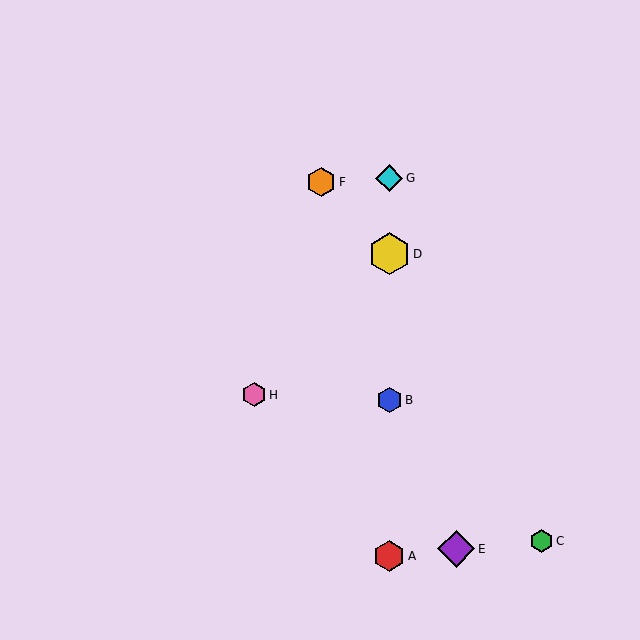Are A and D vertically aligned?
Yes, both are at x≈389.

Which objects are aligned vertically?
Objects A, B, D, G are aligned vertically.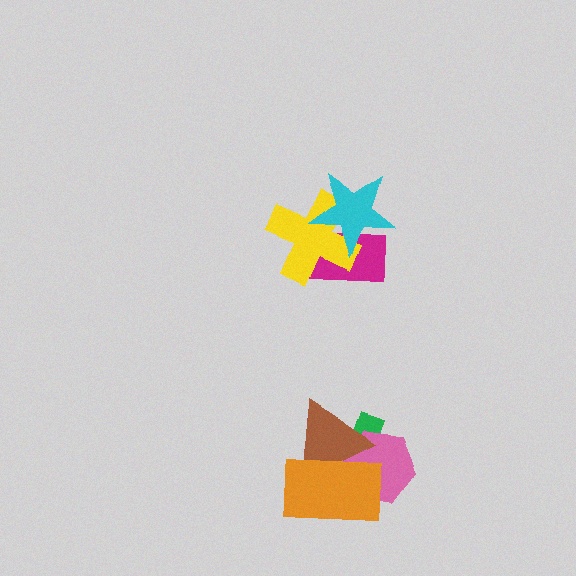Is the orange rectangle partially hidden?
No, no other shape covers it.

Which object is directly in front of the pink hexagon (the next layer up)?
The brown triangle is directly in front of the pink hexagon.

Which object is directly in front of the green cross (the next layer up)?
The pink hexagon is directly in front of the green cross.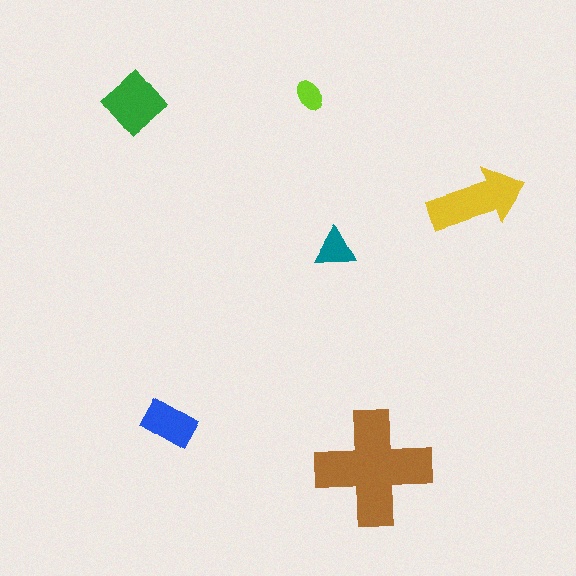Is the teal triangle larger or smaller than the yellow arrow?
Smaller.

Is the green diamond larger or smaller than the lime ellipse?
Larger.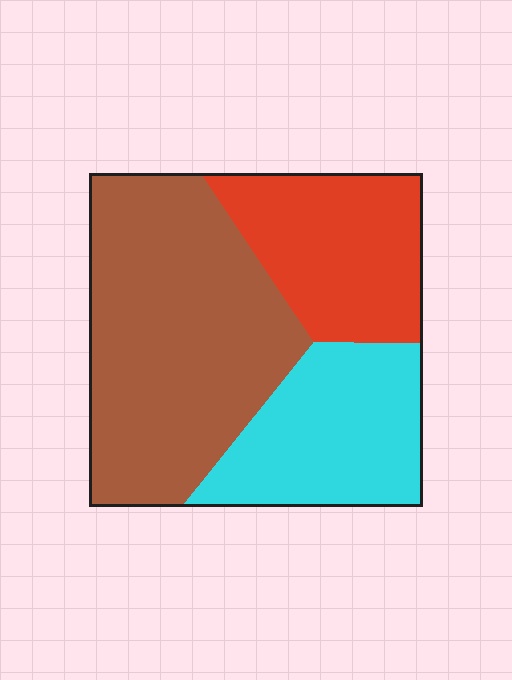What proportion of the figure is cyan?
Cyan takes up about one quarter (1/4) of the figure.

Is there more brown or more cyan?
Brown.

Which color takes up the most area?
Brown, at roughly 50%.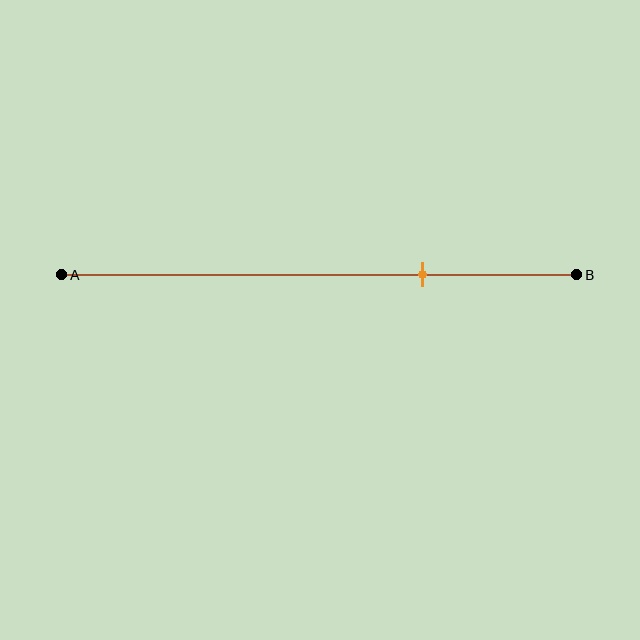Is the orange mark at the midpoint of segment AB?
No, the mark is at about 70% from A, not at the 50% midpoint.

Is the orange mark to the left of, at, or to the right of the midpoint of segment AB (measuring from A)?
The orange mark is to the right of the midpoint of segment AB.